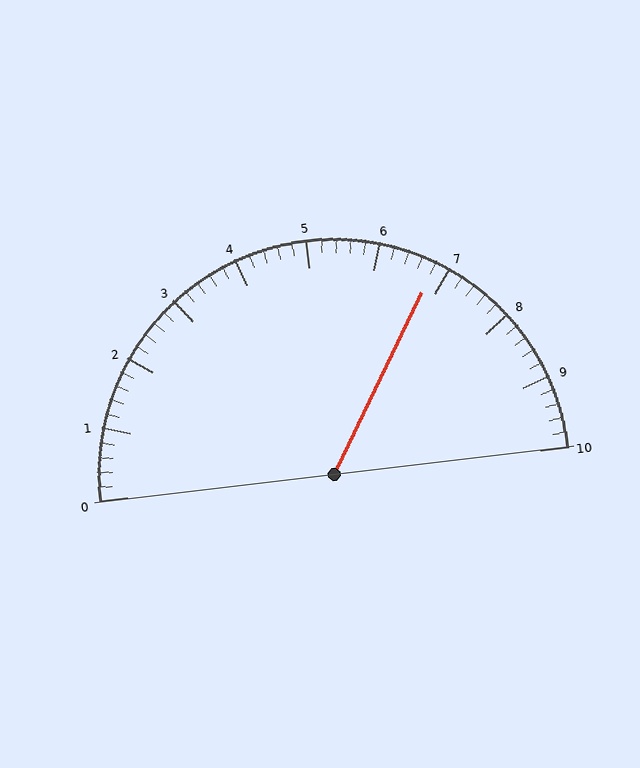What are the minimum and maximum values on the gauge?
The gauge ranges from 0 to 10.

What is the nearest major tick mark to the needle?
The nearest major tick mark is 7.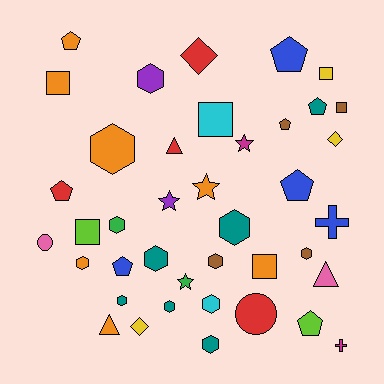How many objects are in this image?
There are 40 objects.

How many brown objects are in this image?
There are 4 brown objects.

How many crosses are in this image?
There are 2 crosses.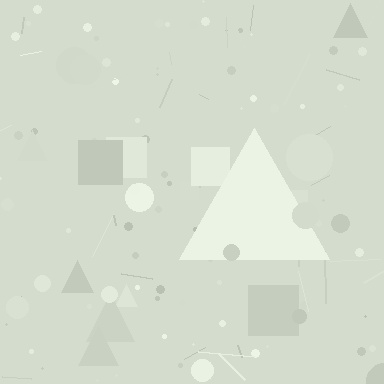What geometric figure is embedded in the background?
A triangle is embedded in the background.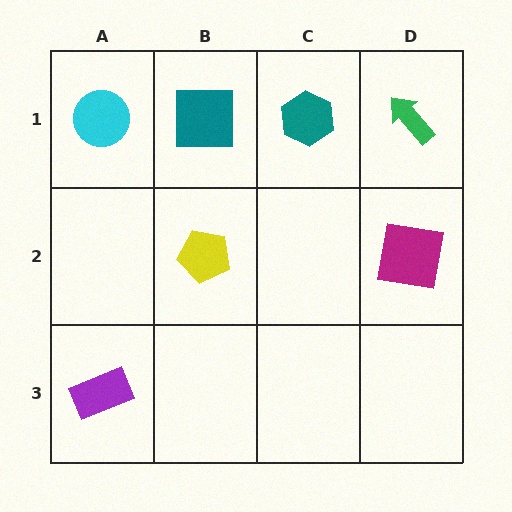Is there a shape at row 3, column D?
No, that cell is empty.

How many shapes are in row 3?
1 shape.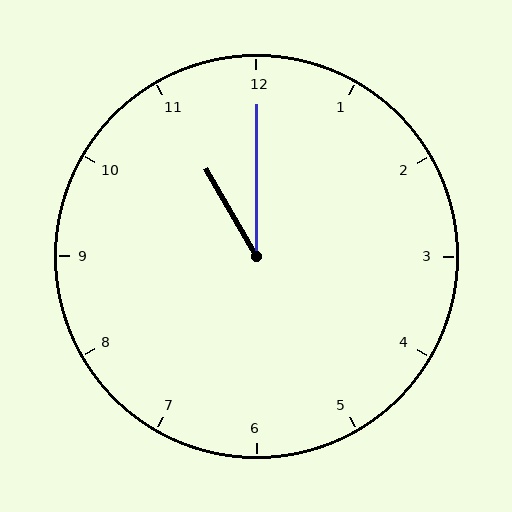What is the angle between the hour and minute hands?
Approximately 30 degrees.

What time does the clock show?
11:00.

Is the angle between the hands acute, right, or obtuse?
It is acute.